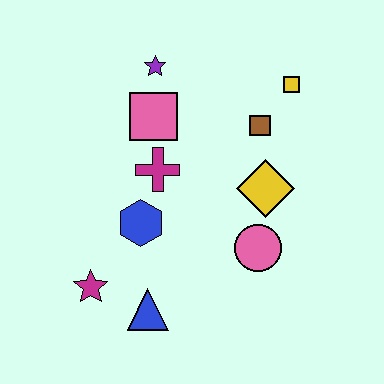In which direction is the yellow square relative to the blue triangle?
The yellow square is above the blue triangle.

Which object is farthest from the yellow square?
The magenta star is farthest from the yellow square.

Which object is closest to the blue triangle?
The magenta star is closest to the blue triangle.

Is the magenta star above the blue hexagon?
No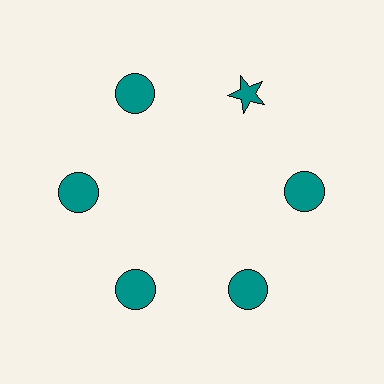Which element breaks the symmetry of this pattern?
The teal star at roughly the 1 o'clock position breaks the symmetry. All other shapes are teal circles.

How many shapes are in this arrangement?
There are 6 shapes arranged in a ring pattern.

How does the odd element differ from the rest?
It has a different shape: star instead of circle.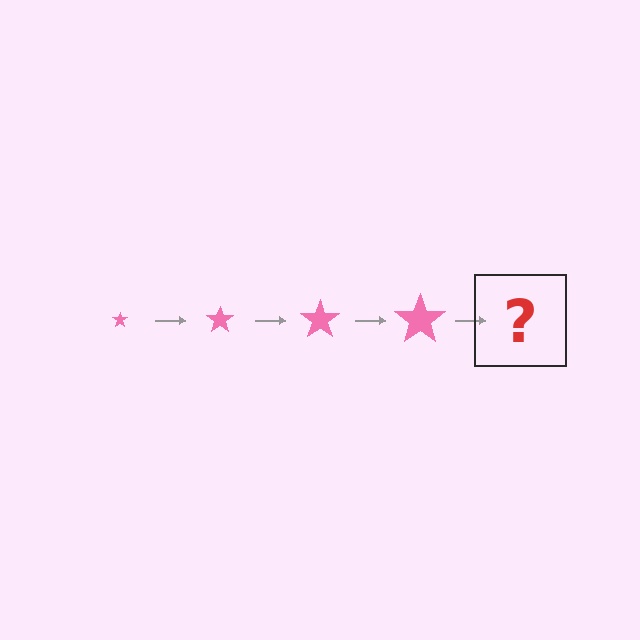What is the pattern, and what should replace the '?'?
The pattern is that the star gets progressively larger each step. The '?' should be a pink star, larger than the previous one.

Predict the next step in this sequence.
The next step is a pink star, larger than the previous one.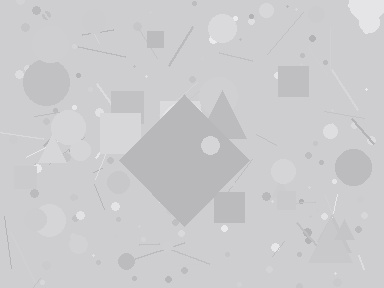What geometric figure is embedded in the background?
A diamond is embedded in the background.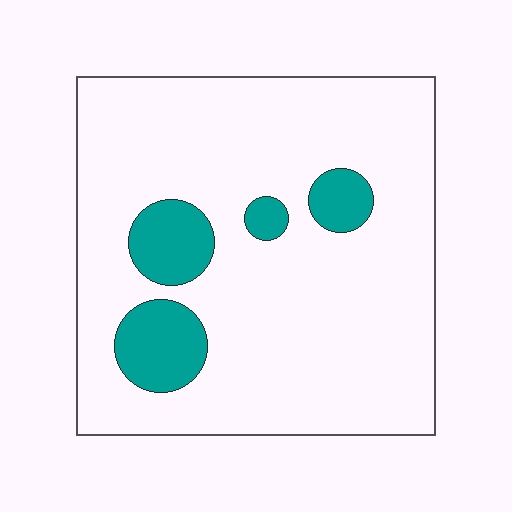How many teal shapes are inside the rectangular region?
4.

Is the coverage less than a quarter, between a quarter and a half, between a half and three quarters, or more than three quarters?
Less than a quarter.